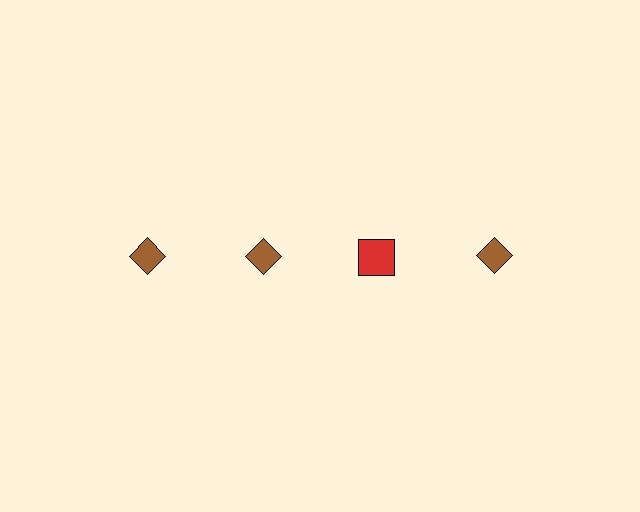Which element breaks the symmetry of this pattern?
The red square in the top row, center column breaks the symmetry. All other shapes are brown diamonds.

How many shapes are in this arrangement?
There are 4 shapes arranged in a grid pattern.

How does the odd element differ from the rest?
It differs in both color (red instead of brown) and shape (square instead of diamond).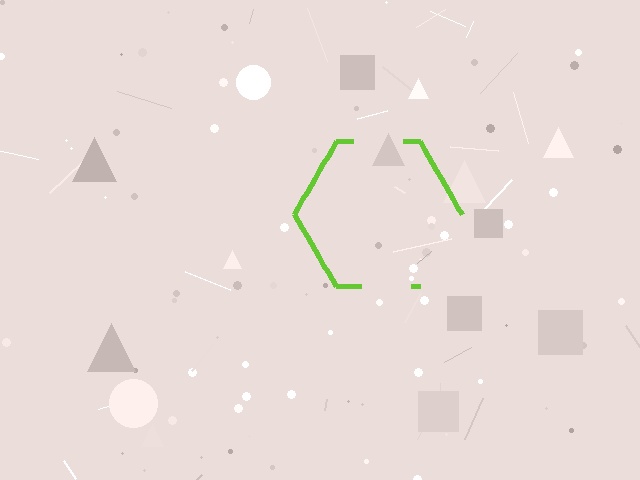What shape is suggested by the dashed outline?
The dashed outline suggests a hexagon.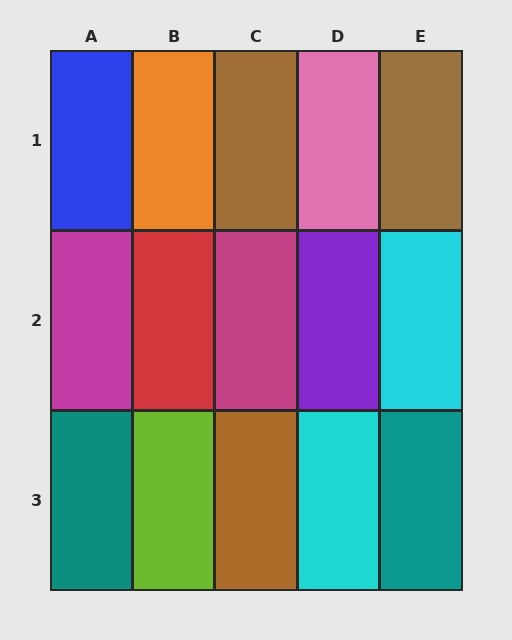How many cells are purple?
1 cell is purple.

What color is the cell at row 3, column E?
Teal.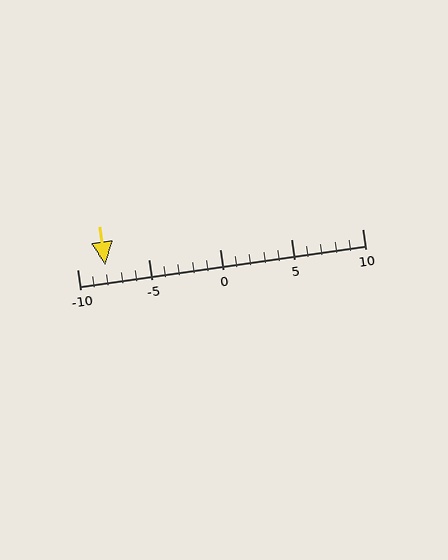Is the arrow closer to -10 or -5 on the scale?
The arrow is closer to -10.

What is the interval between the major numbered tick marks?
The major tick marks are spaced 5 units apart.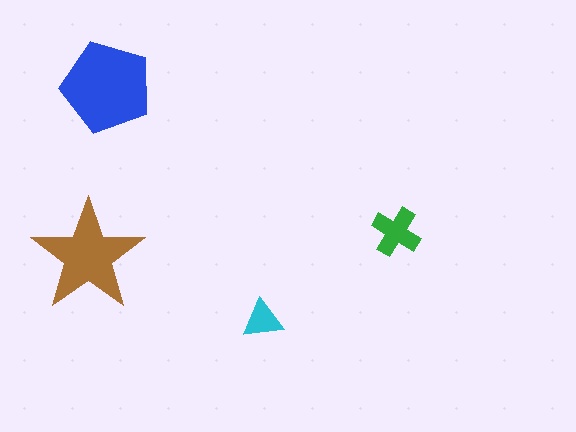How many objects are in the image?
There are 4 objects in the image.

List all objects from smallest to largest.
The cyan triangle, the green cross, the brown star, the blue pentagon.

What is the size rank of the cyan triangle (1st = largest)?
4th.